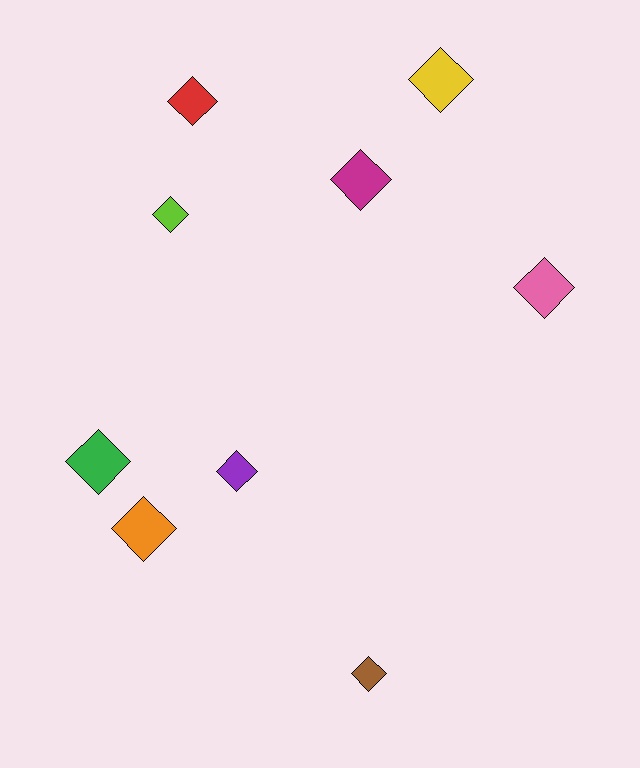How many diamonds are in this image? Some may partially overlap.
There are 9 diamonds.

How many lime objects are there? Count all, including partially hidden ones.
There is 1 lime object.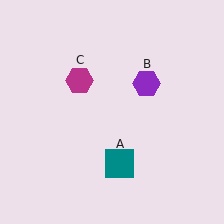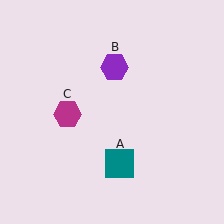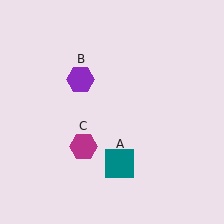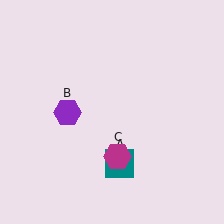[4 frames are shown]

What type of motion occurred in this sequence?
The purple hexagon (object B), magenta hexagon (object C) rotated counterclockwise around the center of the scene.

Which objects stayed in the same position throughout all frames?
Teal square (object A) remained stationary.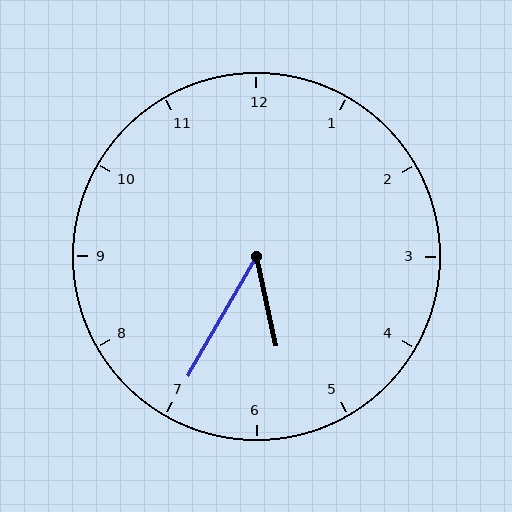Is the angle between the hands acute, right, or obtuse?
It is acute.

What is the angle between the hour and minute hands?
Approximately 42 degrees.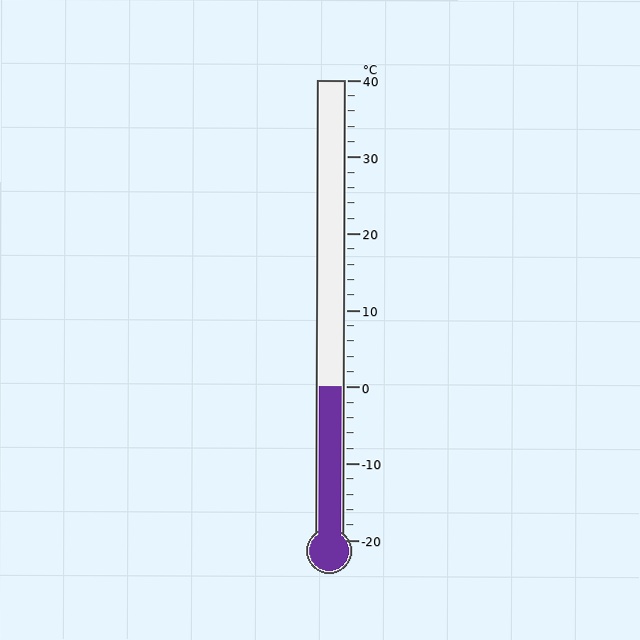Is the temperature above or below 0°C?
The temperature is at 0°C.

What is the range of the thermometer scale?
The thermometer scale ranges from -20°C to 40°C.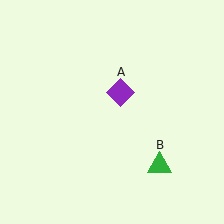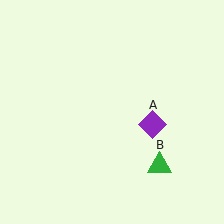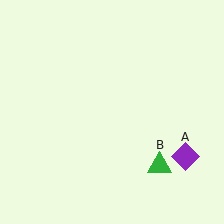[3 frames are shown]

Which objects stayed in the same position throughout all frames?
Green triangle (object B) remained stationary.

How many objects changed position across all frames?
1 object changed position: purple diamond (object A).